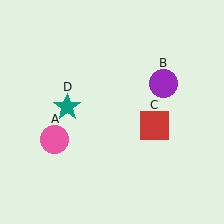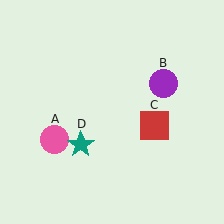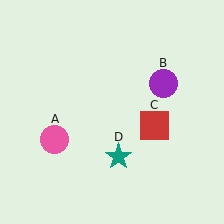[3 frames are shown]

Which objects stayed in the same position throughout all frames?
Pink circle (object A) and purple circle (object B) and red square (object C) remained stationary.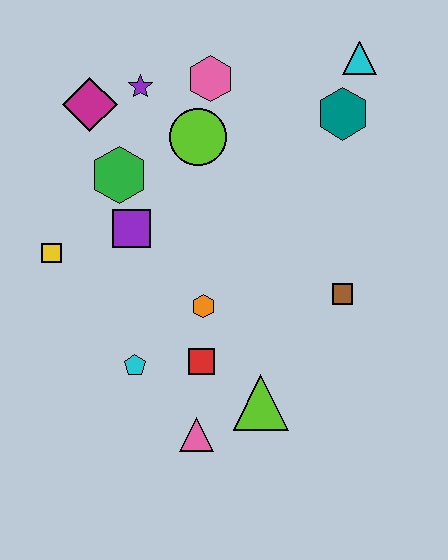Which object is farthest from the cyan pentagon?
The cyan triangle is farthest from the cyan pentagon.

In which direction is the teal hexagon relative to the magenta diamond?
The teal hexagon is to the right of the magenta diamond.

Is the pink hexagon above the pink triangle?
Yes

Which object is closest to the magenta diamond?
The purple star is closest to the magenta diamond.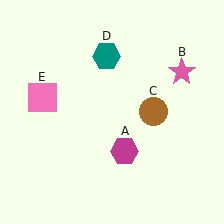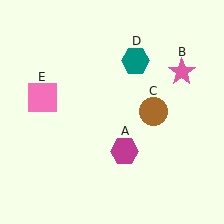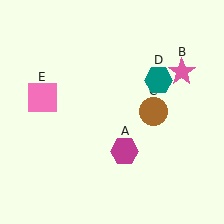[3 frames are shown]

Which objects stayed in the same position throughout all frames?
Magenta hexagon (object A) and pink star (object B) and brown circle (object C) and pink square (object E) remained stationary.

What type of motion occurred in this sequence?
The teal hexagon (object D) rotated clockwise around the center of the scene.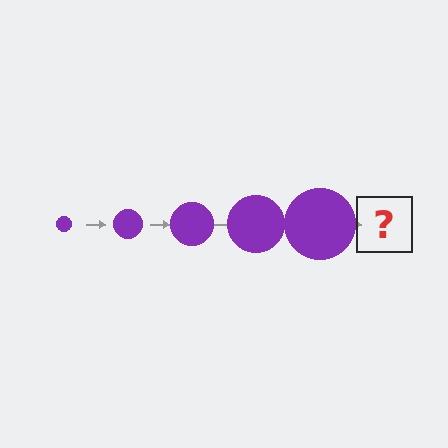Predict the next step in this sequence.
The next step is a purple circle, larger than the previous one.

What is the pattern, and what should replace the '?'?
The pattern is that the circle gets progressively larger each step. The '?' should be a purple circle, larger than the previous one.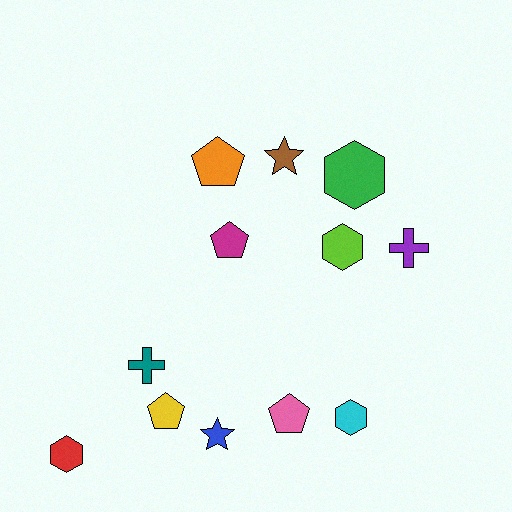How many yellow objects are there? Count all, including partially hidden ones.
There is 1 yellow object.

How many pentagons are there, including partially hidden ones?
There are 4 pentagons.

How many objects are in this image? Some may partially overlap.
There are 12 objects.